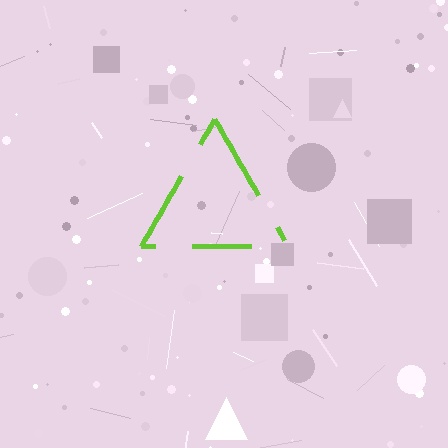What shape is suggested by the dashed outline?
The dashed outline suggests a triangle.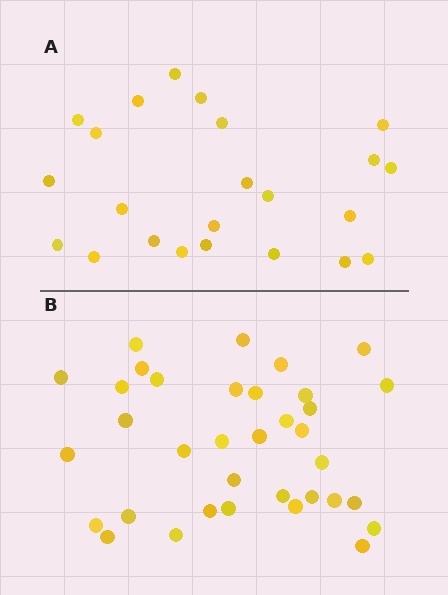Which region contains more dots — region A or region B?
Region B (the bottom region) has more dots.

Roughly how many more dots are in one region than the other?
Region B has roughly 12 or so more dots than region A.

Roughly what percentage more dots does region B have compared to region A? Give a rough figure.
About 50% more.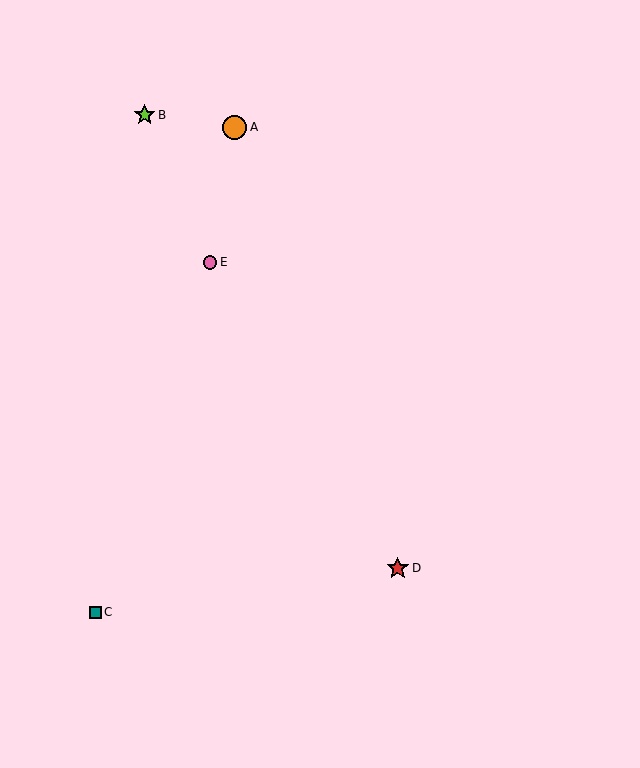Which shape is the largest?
The orange circle (labeled A) is the largest.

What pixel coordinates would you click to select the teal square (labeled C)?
Click at (95, 612) to select the teal square C.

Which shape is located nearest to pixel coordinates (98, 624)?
The teal square (labeled C) at (95, 612) is nearest to that location.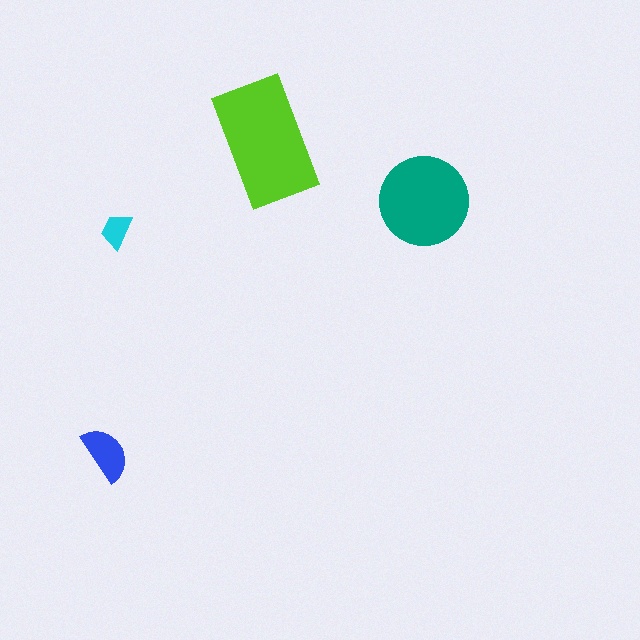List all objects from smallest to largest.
The cyan trapezoid, the blue semicircle, the teal circle, the lime rectangle.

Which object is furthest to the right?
The teal circle is rightmost.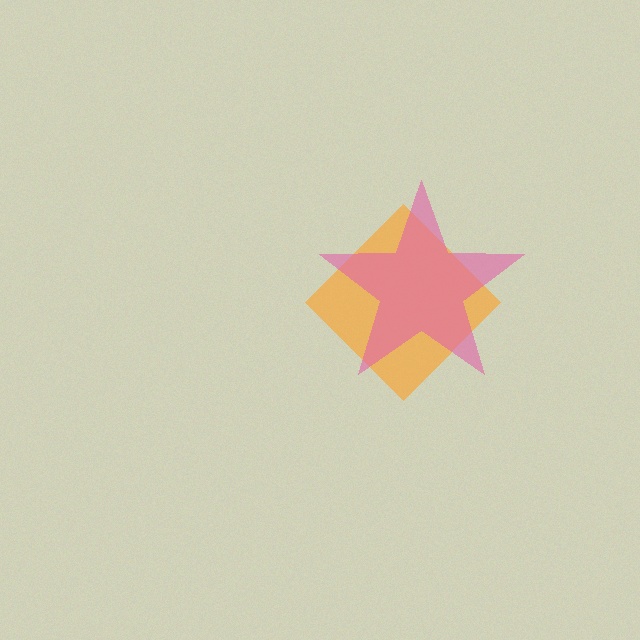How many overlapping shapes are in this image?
There are 2 overlapping shapes in the image.